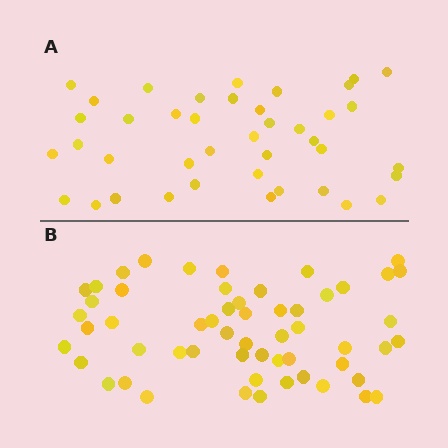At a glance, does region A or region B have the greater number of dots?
Region B (the bottom region) has more dots.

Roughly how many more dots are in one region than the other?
Region B has approximately 15 more dots than region A.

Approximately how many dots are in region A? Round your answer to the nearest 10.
About 40 dots. (The exact count is 41, which rounds to 40.)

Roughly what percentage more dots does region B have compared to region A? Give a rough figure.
About 35% more.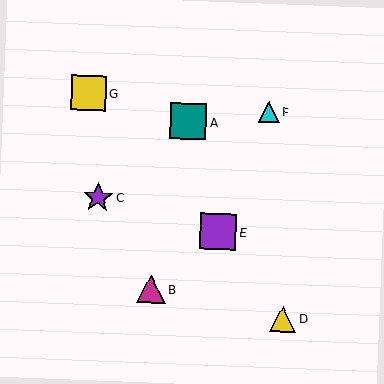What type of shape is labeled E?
Shape E is a purple square.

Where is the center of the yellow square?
The center of the yellow square is at (89, 93).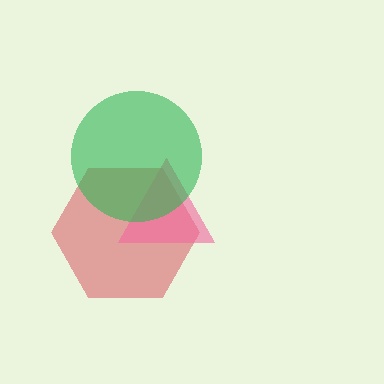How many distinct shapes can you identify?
There are 3 distinct shapes: a red hexagon, a pink triangle, a green circle.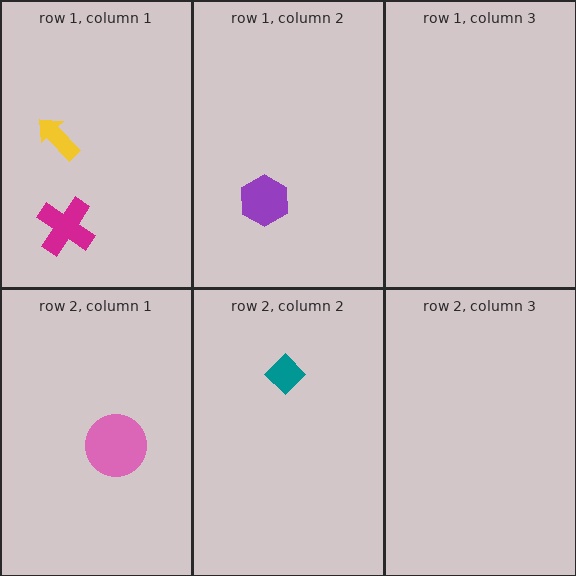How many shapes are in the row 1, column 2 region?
1.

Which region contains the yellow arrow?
The row 1, column 1 region.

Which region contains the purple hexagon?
The row 1, column 2 region.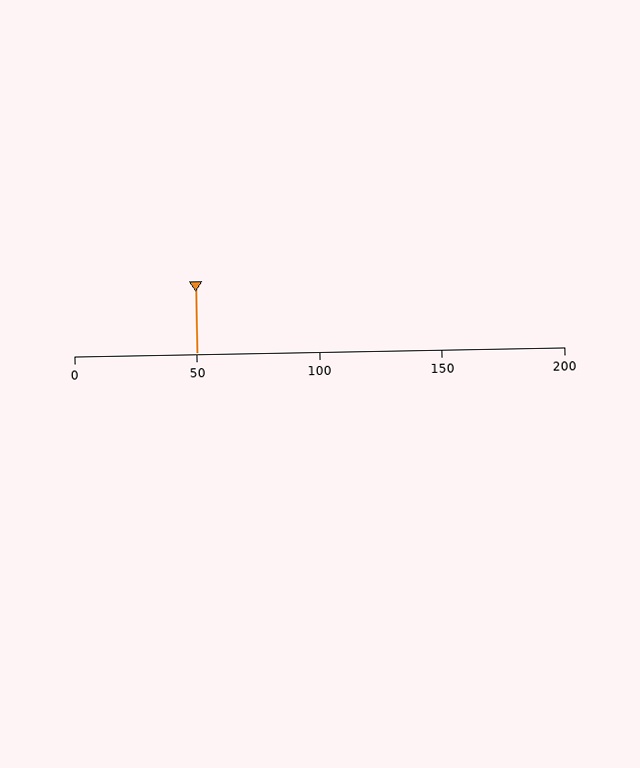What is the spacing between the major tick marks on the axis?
The major ticks are spaced 50 apart.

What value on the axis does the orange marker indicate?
The marker indicates approximately 50.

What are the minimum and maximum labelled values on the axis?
The axis runs from 0 to 200.